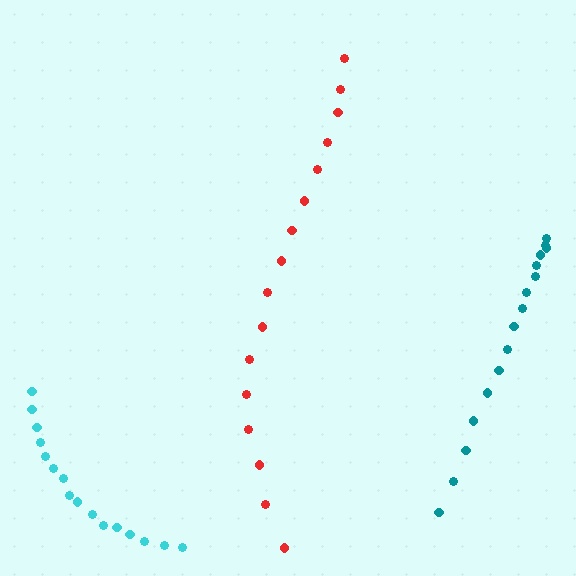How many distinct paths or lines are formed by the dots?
There are 3 distinct paths.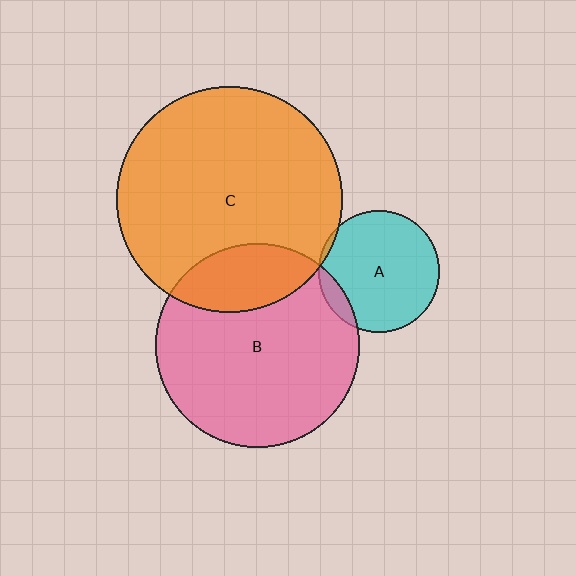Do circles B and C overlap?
Yes.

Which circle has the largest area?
Circle C (orange).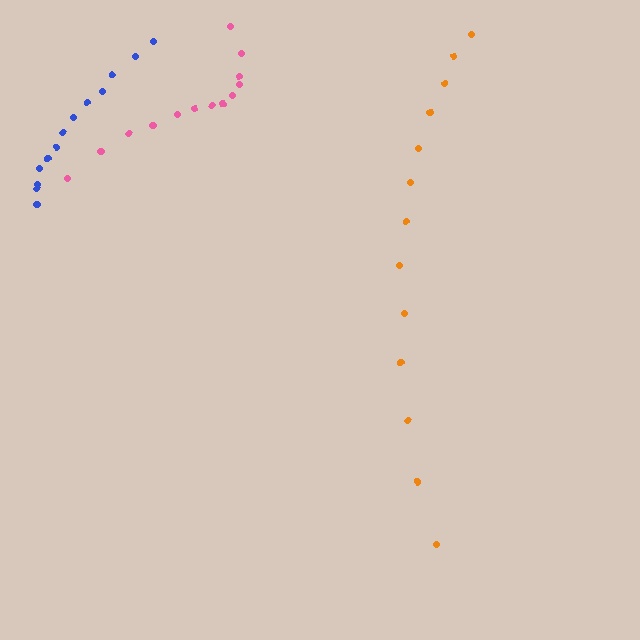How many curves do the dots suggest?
There are 3 distinct paths.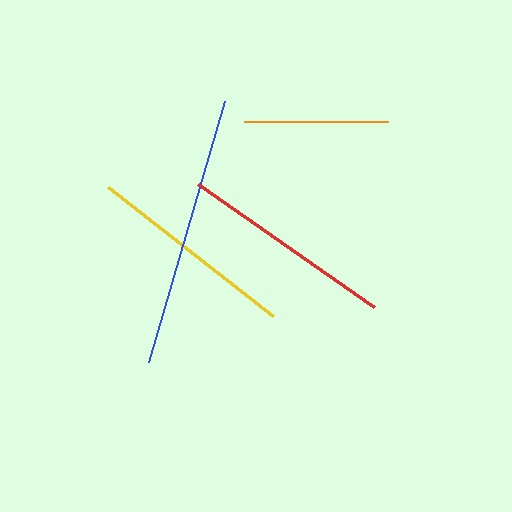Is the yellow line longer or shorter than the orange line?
The yellow line is longer than the orange line.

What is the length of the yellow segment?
The yellow segment is approximately 210 pixels long.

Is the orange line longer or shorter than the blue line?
The blue line is longer than the orange line.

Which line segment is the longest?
The blue line is the longest at approximately 272 pixels.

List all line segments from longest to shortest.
From longest to shortest: blue, red, yellow, orange.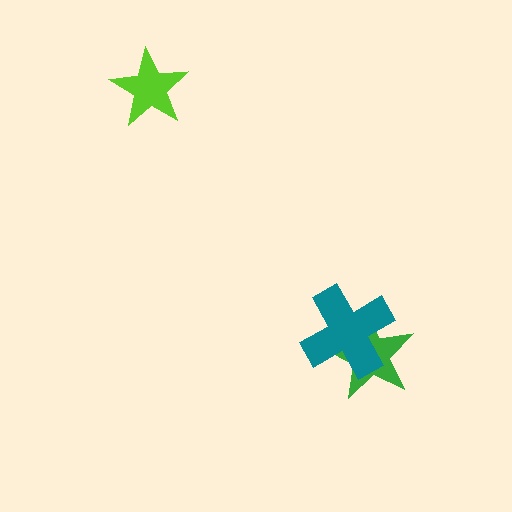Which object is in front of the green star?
The teal cross is in front of the green star.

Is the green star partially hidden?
Yes, it is partially covered by another shape.